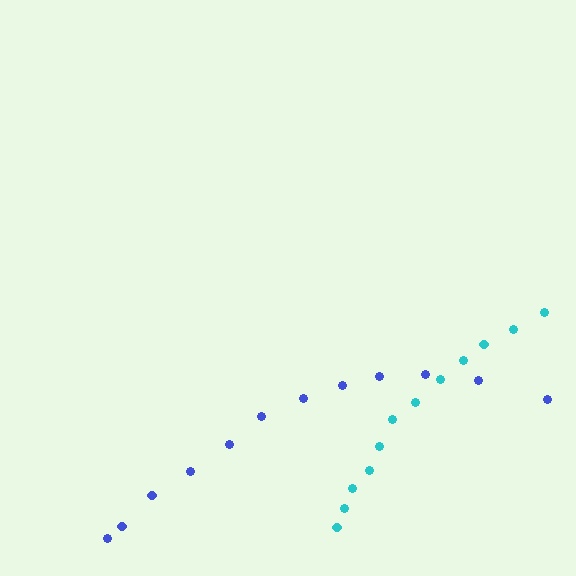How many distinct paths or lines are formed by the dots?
There are 2 distinct paths.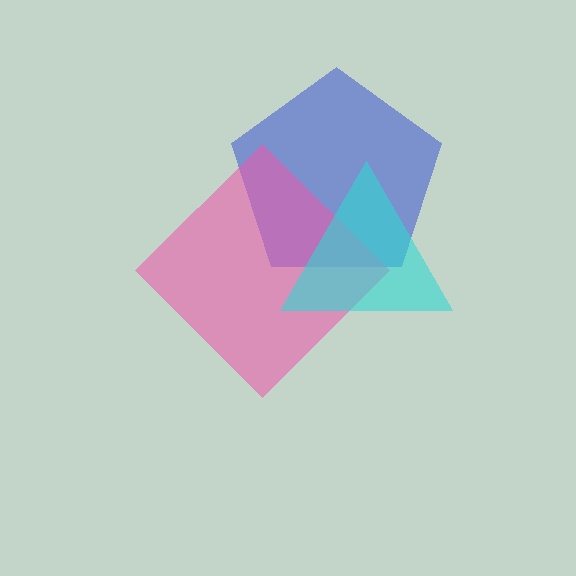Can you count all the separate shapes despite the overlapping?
Yes, there are 3 separate shapes.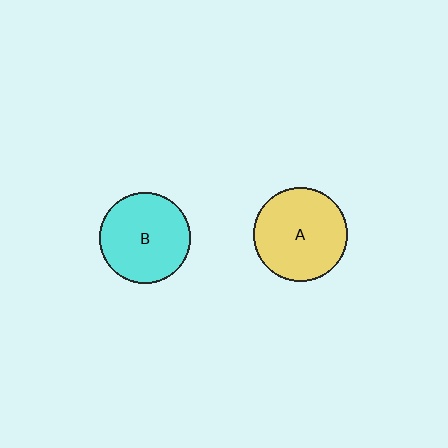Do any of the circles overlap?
No, none of the circles overlap.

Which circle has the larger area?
Circle A (yellow).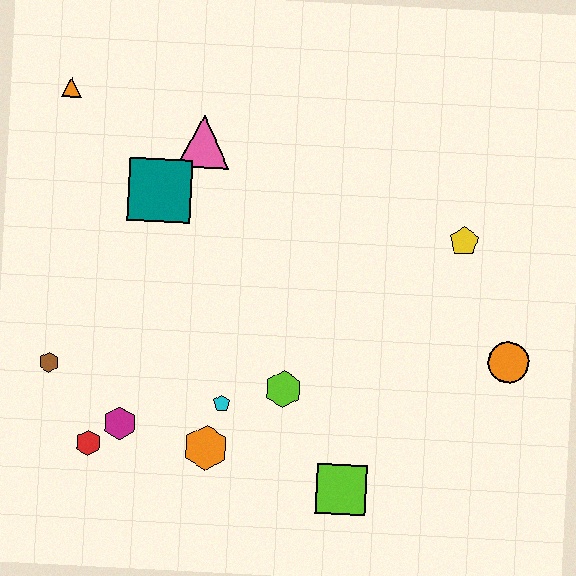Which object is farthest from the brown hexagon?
The orange circle is farthest from the brown hexagon.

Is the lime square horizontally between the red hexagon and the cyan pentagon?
No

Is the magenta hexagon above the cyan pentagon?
No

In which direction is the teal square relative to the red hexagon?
The teal square is above the red hexagon.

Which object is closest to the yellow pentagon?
The orange circle is closest to the yellow pentagon.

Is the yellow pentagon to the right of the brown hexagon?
Yes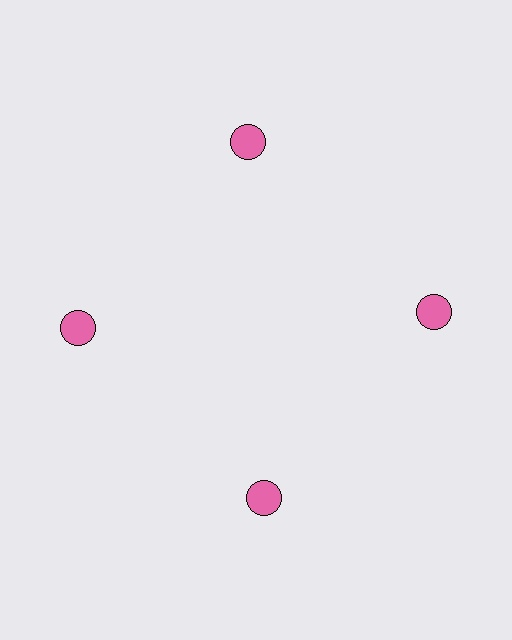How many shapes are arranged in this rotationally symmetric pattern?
There are 4 shapes, arranged in 4 groups of 1.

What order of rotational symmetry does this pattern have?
This pattern has 4-fold rotational symmetry.